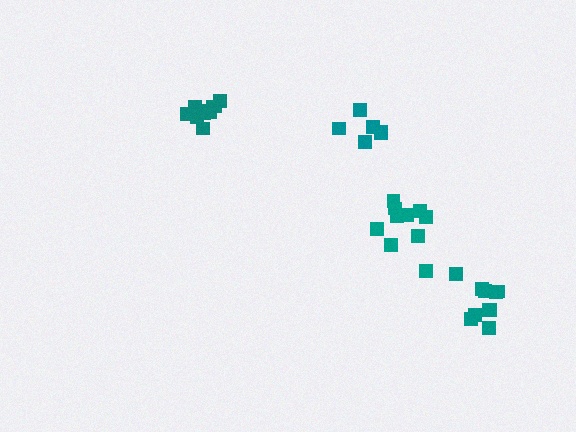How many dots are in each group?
Group 1: 10 dots, Group 2: 11 dots, Group 3: 6 dots, Group 4: 10 dots (37 total).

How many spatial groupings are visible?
There are 4 spatial groupings.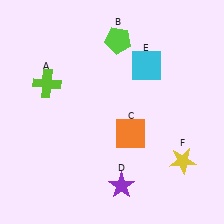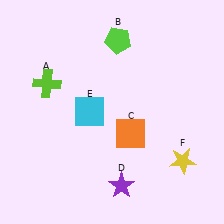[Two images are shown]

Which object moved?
The cyan square (E) moved left.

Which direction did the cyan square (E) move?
The cyan square (E) moved left.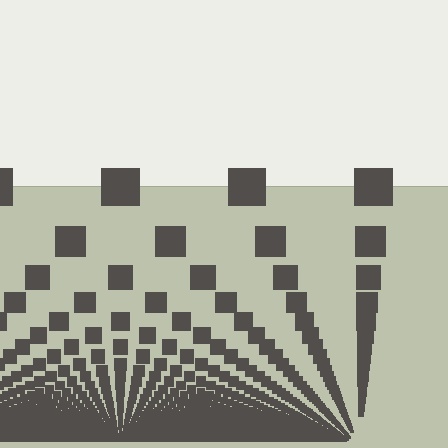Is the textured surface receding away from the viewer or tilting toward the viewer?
The surface appears to tilt toward the viewer. Texture elements get larger and sparser toward the top.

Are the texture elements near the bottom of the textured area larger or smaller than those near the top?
Smaller. The gradient is inverted — elements near the bottom are smaller and denser.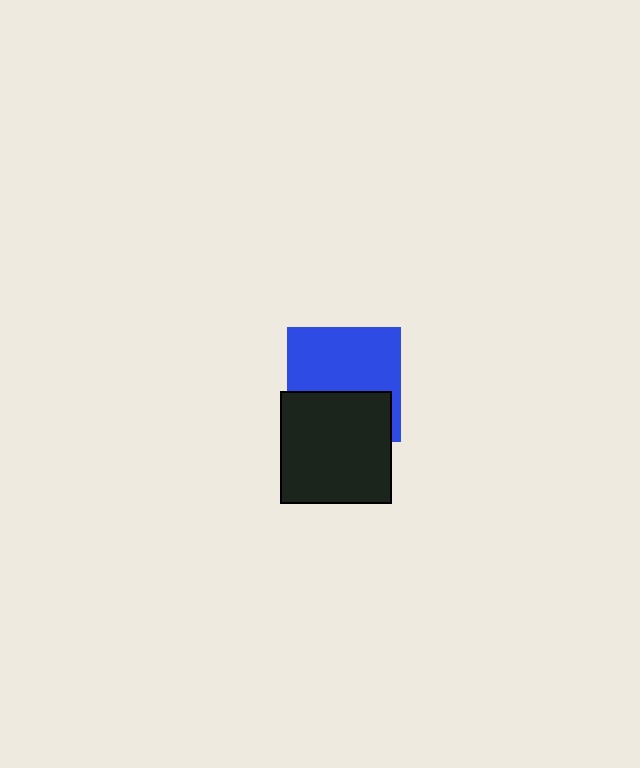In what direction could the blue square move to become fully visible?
The blue square could move up. That would shift it out from behind the black square entirely.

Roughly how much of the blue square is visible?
About half of it is visible (roughly 60%).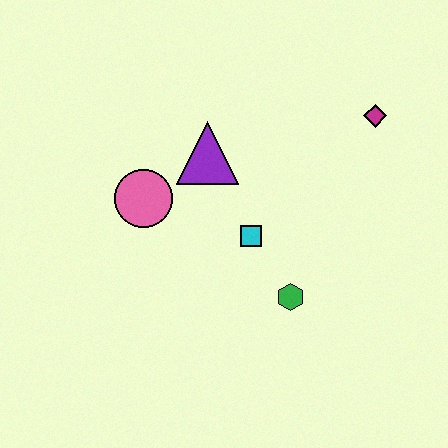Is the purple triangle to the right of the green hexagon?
No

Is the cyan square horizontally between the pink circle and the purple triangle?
No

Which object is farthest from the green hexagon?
The magenta diamond is farthest from the green hexagon.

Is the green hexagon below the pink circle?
Yes